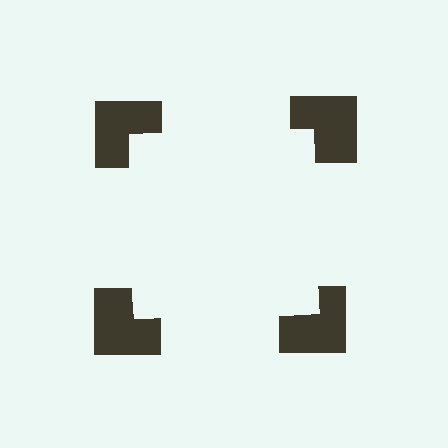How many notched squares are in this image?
There are 4 — one at each vertex of the illusory square.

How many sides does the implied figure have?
4 sides.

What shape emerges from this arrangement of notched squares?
An illusory square — its edges are inferred from the aligned wedge cuts in the notched squares, not physically drawn.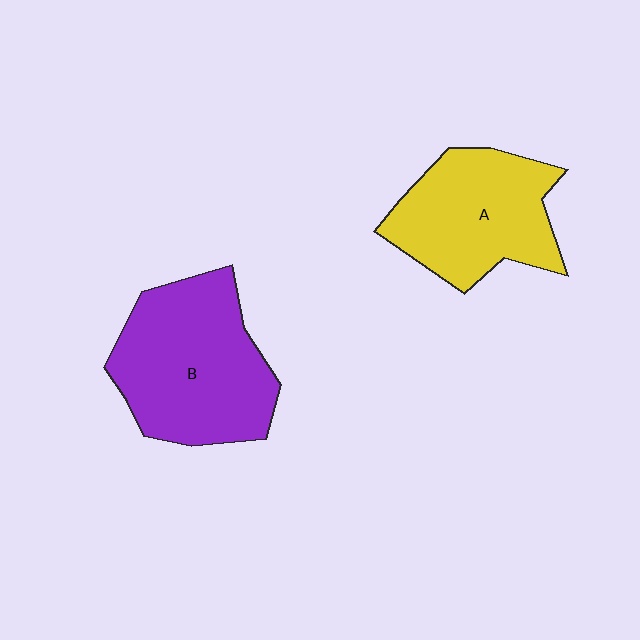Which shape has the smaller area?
Shape A (yellow).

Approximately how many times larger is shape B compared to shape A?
Approximately 1.2 times.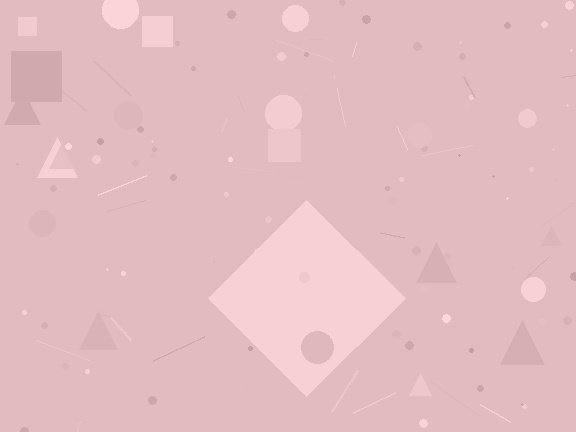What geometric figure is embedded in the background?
A diamond is embedded in the background.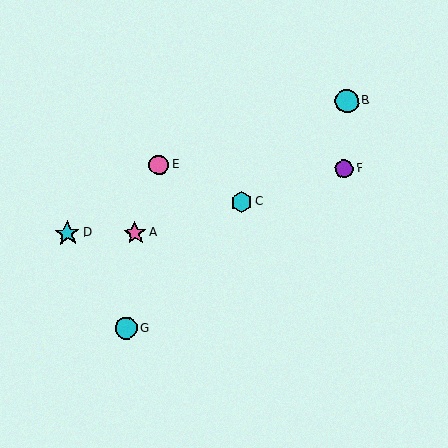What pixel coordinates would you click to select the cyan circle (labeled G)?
Click at (126, 329) to select the cyan circle G.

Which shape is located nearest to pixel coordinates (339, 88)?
The cyan circle (labeled B) at (347, 101) is nearest to that location.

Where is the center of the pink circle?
The center of the pink circle is at (159, 165).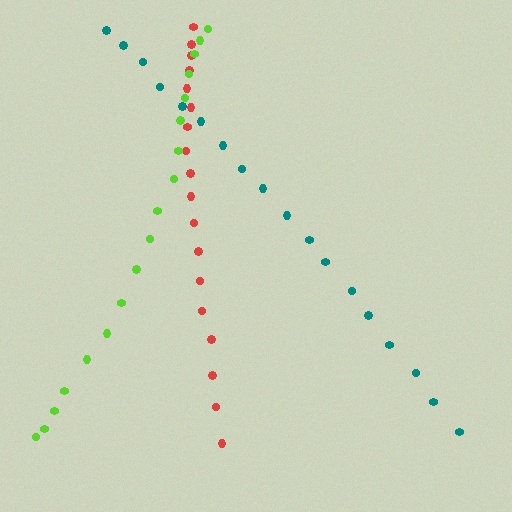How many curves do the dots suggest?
There are 3 distinct paths.